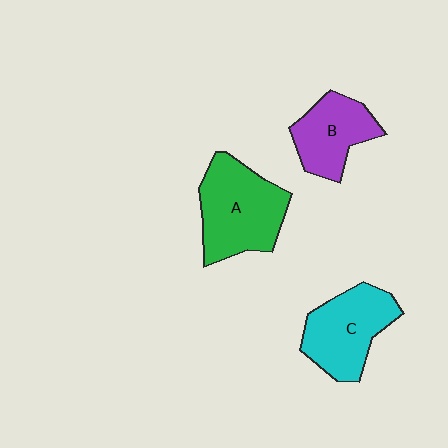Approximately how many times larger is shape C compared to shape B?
Approximately 1.2 times.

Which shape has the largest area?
Shape A (green).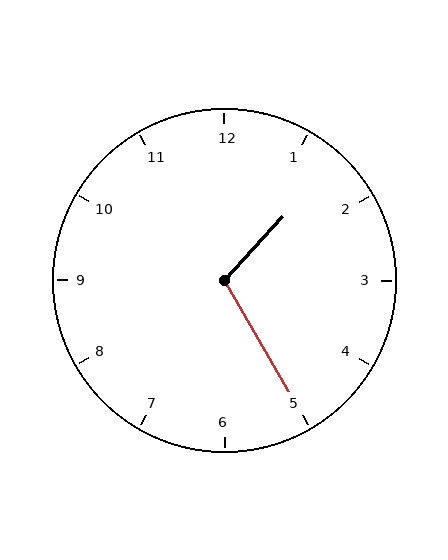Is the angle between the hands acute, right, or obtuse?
It is obtuse.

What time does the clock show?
1:25.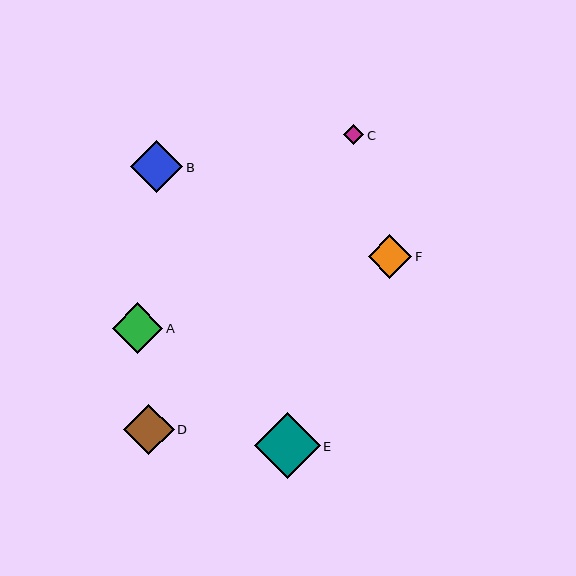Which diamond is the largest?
Diamond E is the largest with a size of approximately 66 pixels.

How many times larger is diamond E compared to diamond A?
Diamond E is approximately 1.3 times the size of diamond A.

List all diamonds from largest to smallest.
From largest to smallest: E, B, D, A, F, C.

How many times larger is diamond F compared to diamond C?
Diamond F is approximately 2.1 times the size of diamond C.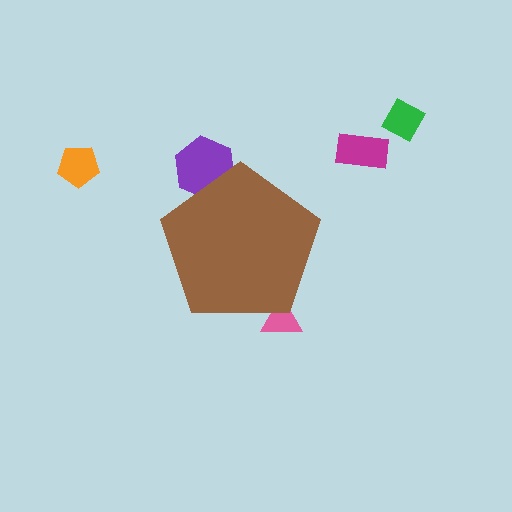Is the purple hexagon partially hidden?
Yes, the purple hexagon is partially hidden behind the brown pentagon.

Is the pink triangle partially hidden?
Yes, the pink triangle is partially hidden behind the brown pentagon.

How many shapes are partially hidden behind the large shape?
2 shapes are partially hidden.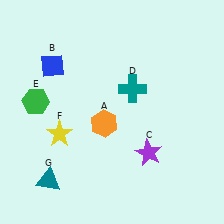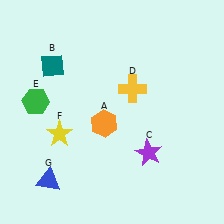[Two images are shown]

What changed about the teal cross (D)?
In Image 1, D is teal. In Image 2, it changed to yellow.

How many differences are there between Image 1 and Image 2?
There are 3 differences between the two images.